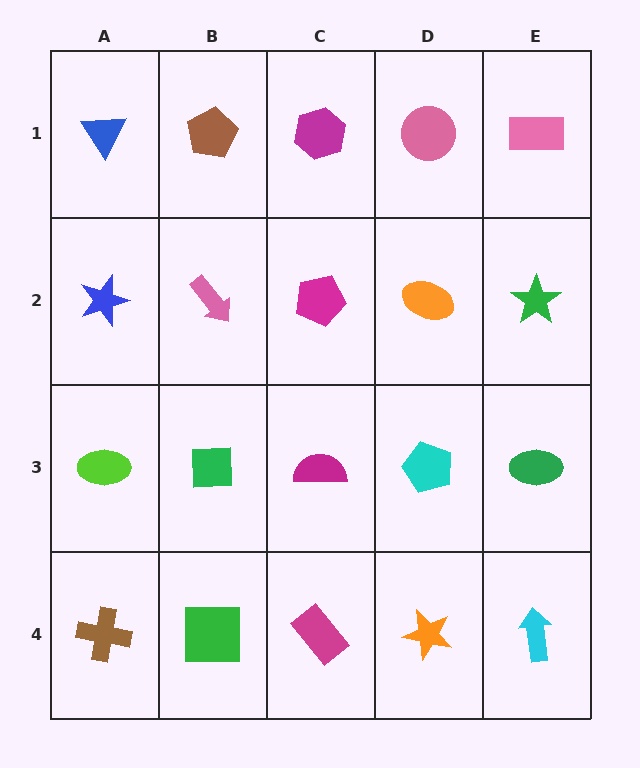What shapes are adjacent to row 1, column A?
A blue star (row 2, column A), a brown pentagon (row 1, column B).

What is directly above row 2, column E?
A pink rectangle.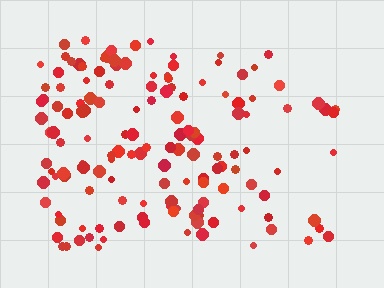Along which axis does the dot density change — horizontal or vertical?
Horizontal.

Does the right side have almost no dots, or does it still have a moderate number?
Still a moderate number, just noticeably fewer than the left.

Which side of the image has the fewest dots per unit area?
The right.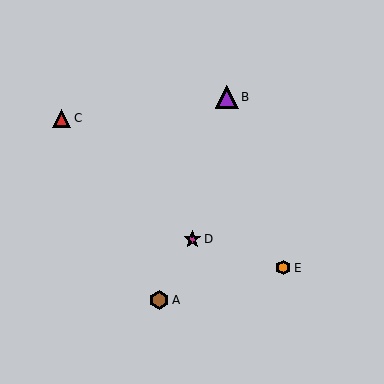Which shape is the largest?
The purple triangle (labeled B) is the largest.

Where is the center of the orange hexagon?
The center of the orange hexagon is at (283, 268).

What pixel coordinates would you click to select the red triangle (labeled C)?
Click at (62, 118) to select the red triangle C.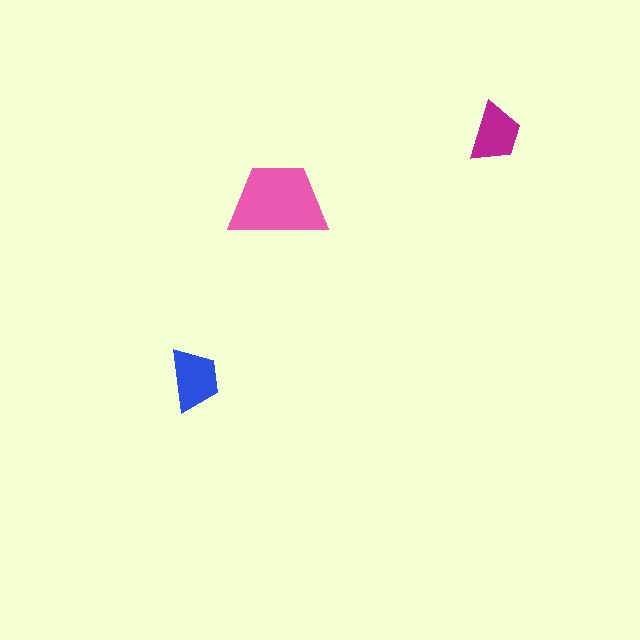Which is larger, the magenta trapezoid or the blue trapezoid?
The blue one.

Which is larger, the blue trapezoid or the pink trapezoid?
The pink one.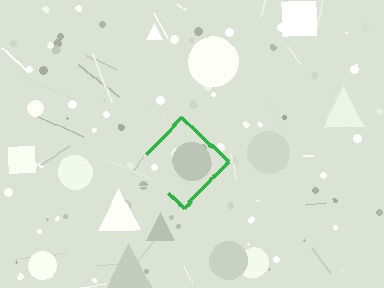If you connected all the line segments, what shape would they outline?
They would outline a diamond.